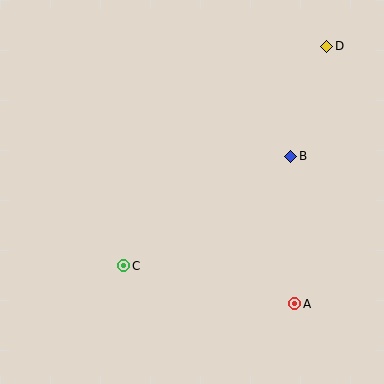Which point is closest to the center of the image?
Point C at (124, 266) is closest to the center.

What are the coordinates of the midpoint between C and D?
The midpoint between C and D is at (225, 156).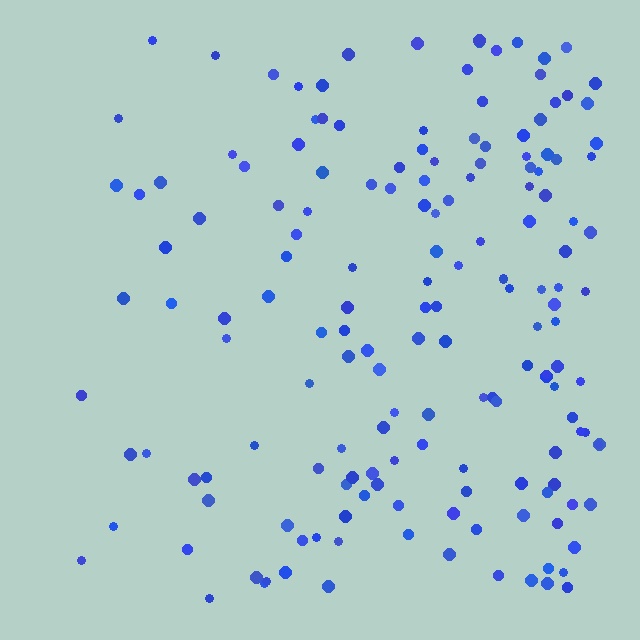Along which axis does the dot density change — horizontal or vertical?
Horizontal.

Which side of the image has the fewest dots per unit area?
The left.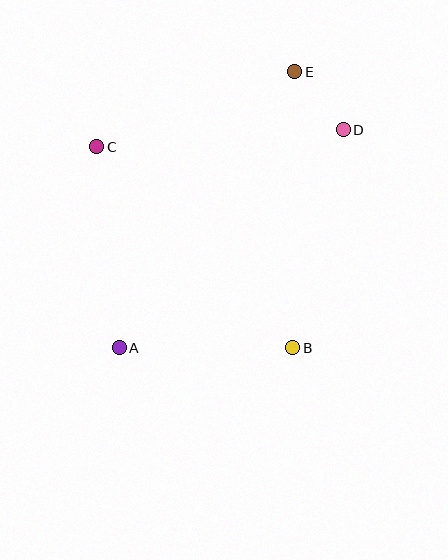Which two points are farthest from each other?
Points A and E are farthest from each other.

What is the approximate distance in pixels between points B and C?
The distance between B and C is approximately 281 pixels.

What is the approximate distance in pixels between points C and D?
The distance between C and D is approximately 247 pixels.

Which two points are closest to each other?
Points D and E are closest to each other.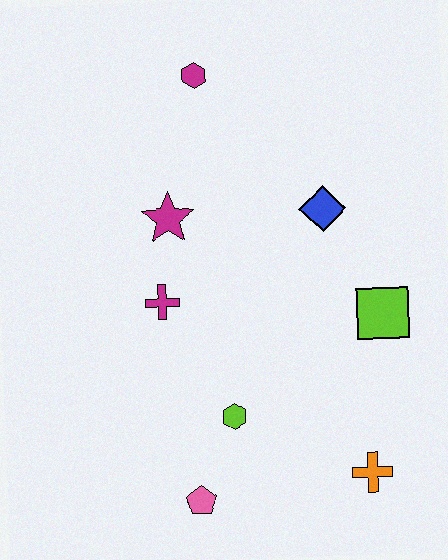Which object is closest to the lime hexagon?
The pink pentagon is closest to the lime hexagon.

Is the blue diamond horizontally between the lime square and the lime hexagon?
Yes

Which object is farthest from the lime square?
The magenta hexagon is farthest from the lime square.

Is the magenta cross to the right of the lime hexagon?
No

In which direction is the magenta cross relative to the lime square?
The magenta cross is to the left of the lime square.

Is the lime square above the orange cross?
Yes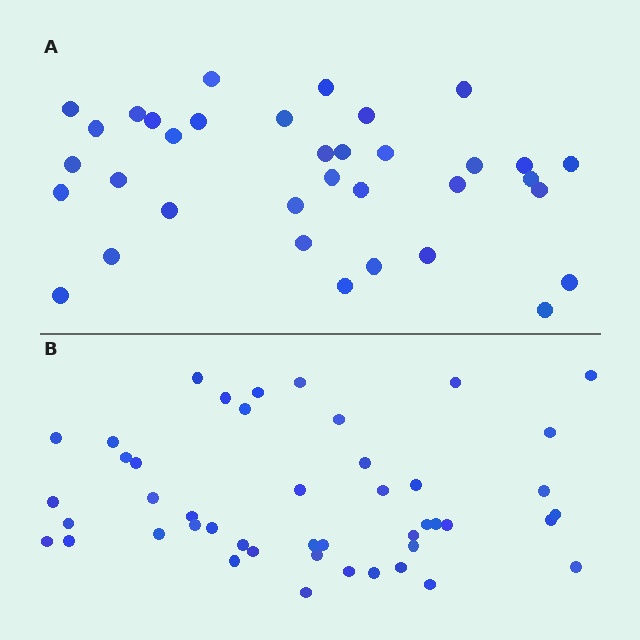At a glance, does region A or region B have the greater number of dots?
Region B (the bottom region) has more dots.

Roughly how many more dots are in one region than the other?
Region B has roughly 12 or so more dots than region A.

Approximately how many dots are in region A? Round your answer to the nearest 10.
About 40 dots. (The exact count is 35, which rounds to 40.)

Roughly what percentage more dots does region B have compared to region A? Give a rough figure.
About 30% more.